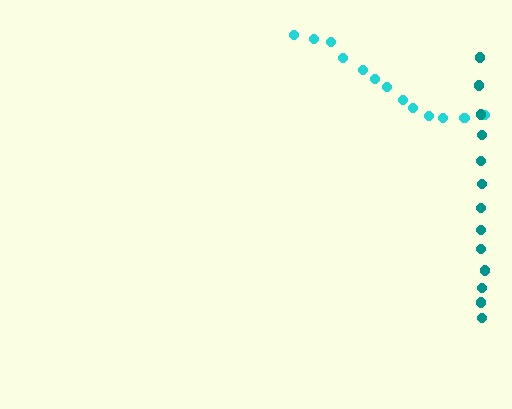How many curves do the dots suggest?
There are 2 distinct paths.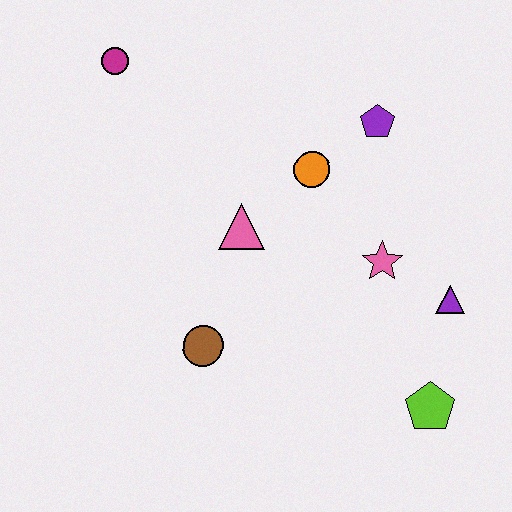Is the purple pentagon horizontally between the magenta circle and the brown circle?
No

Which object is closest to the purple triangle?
The pink star is closest to the purple triangle.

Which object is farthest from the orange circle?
The lime pentagon is farthest from the orange circle.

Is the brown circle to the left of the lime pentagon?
Yes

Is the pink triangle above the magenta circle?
No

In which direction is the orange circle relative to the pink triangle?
The orange circle is to the right of the pink triangle.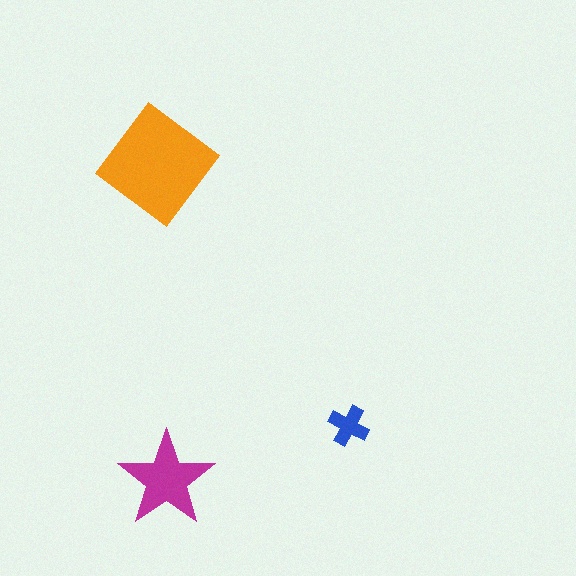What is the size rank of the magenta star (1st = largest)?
2nd.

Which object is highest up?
The orange diamond is topmost.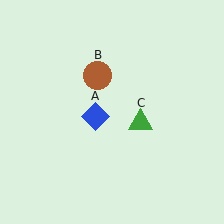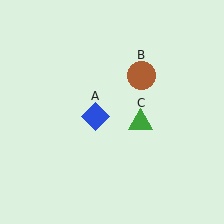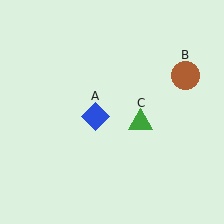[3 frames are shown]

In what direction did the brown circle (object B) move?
The brown circle (object B) moved right.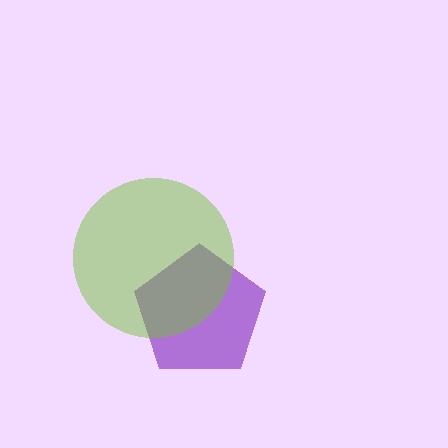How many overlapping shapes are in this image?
There are 2 overlapping shapes in the image.